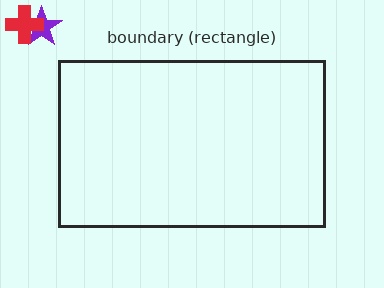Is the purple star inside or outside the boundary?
Outside.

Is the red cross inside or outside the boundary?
Outside.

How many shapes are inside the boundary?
0 inside, 2 outside.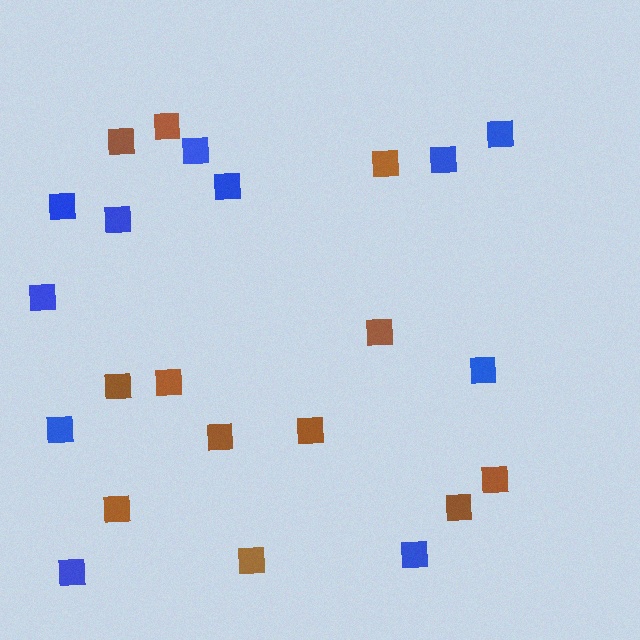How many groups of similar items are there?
There are 2 groups: one group of brown squares (12) and one group of blue squares (11).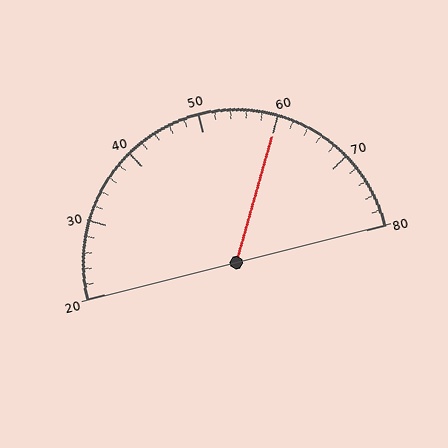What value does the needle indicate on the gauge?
The needle indicates approximately 60.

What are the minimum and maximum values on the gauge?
The gauge ranges from 20 to 80.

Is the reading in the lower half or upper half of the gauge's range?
The reading is in the upper half of the range (20 to 80).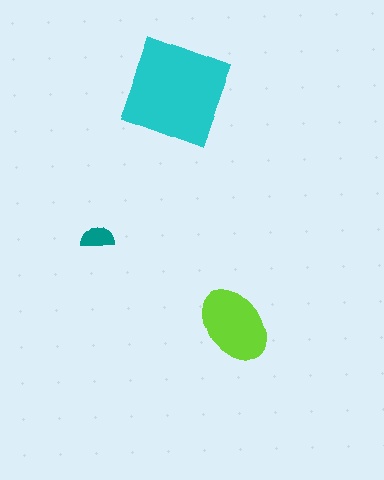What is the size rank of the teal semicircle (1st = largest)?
3rd.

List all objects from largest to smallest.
The cyan square, the lime ellipse, the teal semicircle.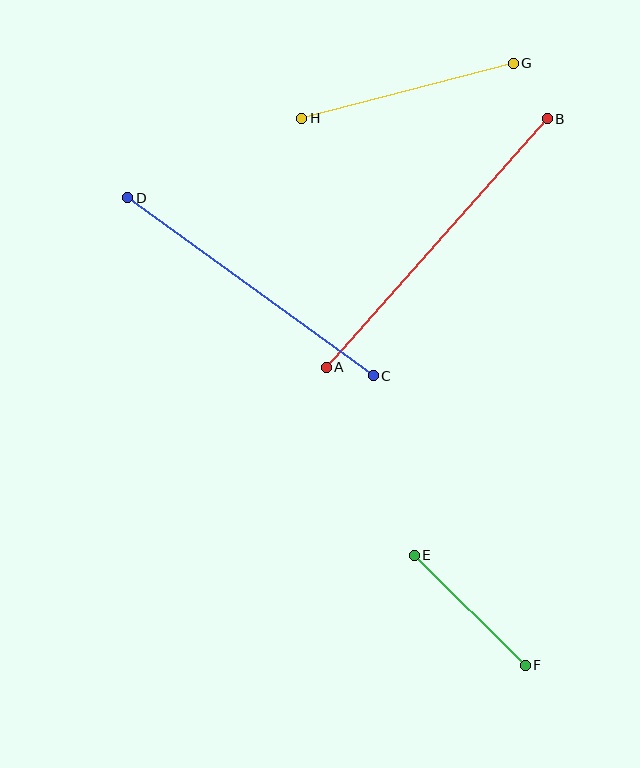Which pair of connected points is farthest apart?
Points A and B are farthest apart.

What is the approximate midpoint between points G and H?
The midpoint is at approximately (407, 91) pixels.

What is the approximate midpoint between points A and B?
The midpoint is at approximately (437, 243) pixels.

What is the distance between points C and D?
The distance is approximately 303 pixels.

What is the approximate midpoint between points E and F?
The midpoint is at approximately (470, 610) pixels.